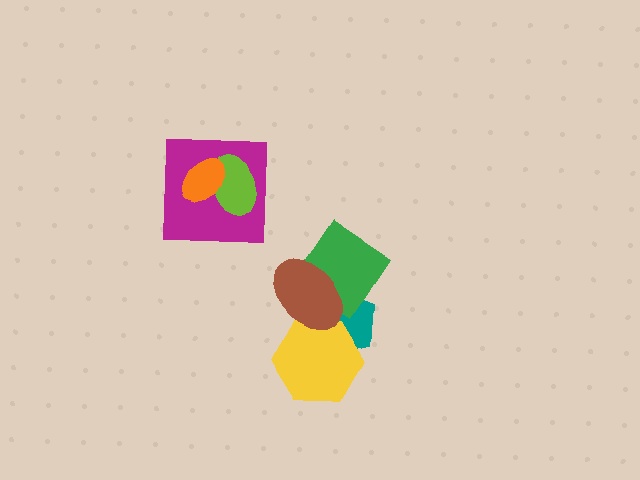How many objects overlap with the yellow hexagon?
2 objects overlap with the yellow hexagon.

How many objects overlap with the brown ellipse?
3 objects overlap with the brown ellipse.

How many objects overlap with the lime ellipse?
2 objects overlap with the lime ellipse.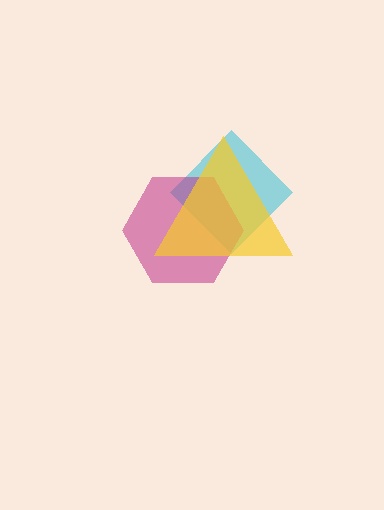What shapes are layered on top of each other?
The layered shapes are: a cyan diamond, a magenta hexagon, a yellow triangle.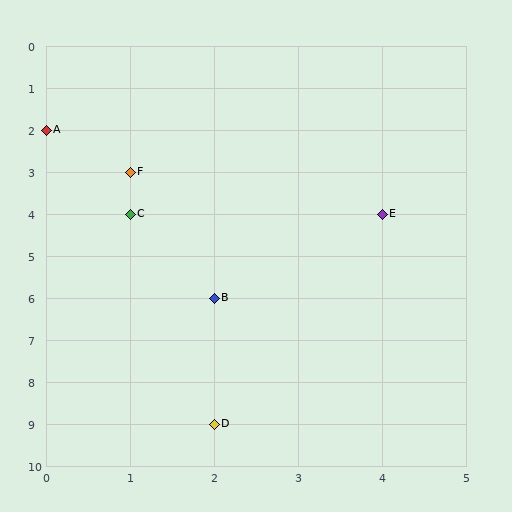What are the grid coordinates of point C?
Point C is at grid coordinates (1, 4).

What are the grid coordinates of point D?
Point D is at grid coordinates (2, 9).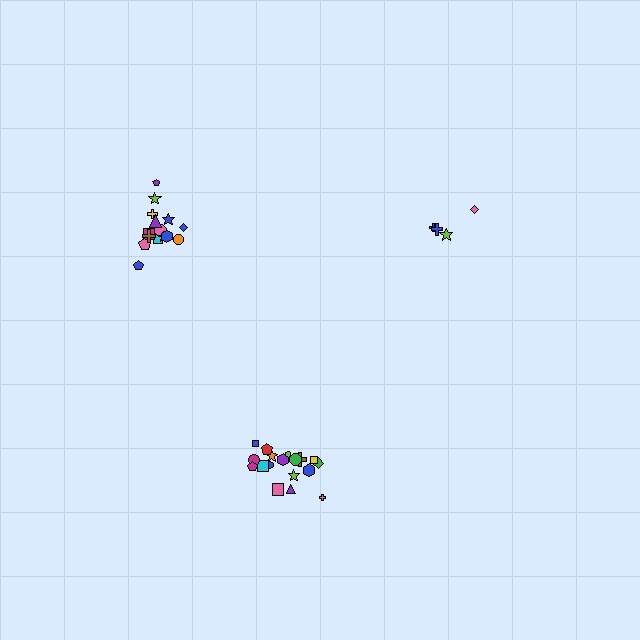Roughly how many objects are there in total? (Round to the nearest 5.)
Roughly 35 objects in total.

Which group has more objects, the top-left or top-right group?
The top-left group.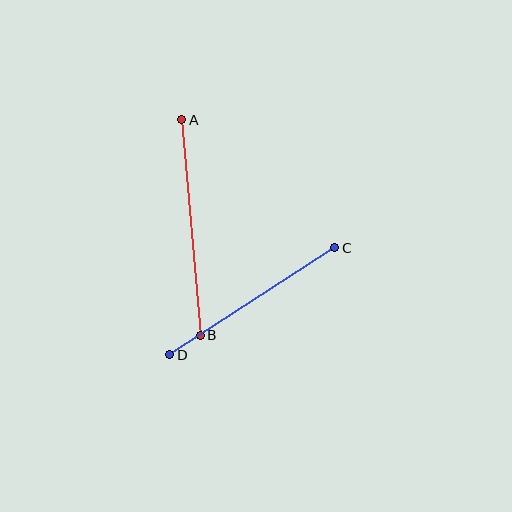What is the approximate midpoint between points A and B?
The midpoint is at approximately (191, 227) pixels.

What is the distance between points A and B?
The distance is approximately 217 pixels.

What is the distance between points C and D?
The distance is approximately 197 pixels.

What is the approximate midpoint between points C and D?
The midpoint is at approximately (252, 301) pixels.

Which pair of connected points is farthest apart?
Points A and B are farthest apart.